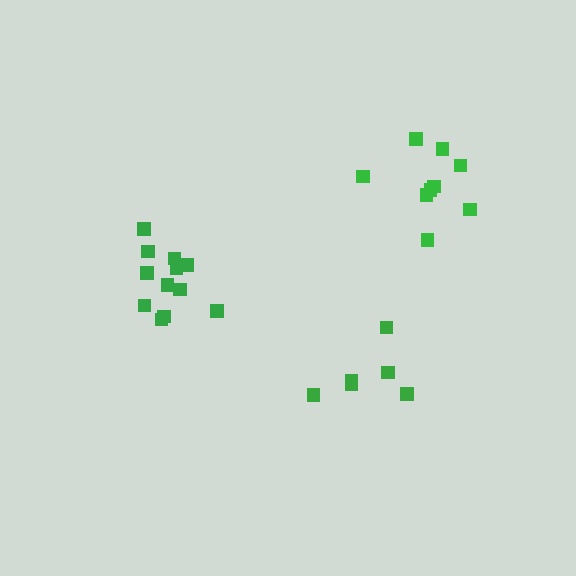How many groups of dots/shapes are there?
There are 3 groups.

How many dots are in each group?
Group 1: 12 dots, Group 2: 6 dots, Group 3: 9 dots (27 total).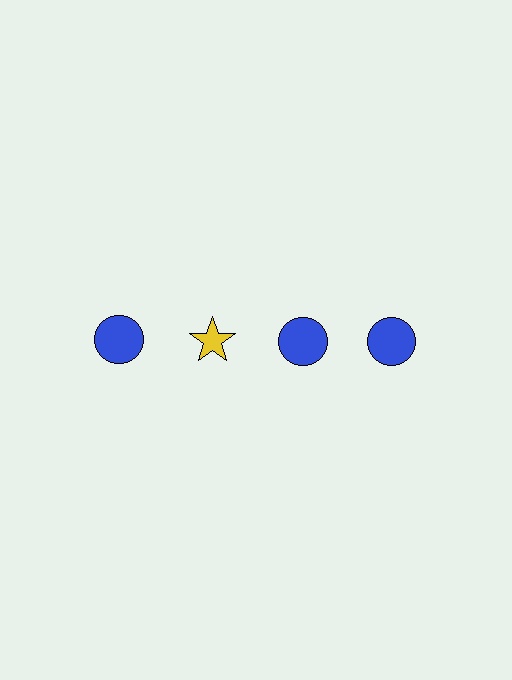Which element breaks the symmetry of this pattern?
The yellow star in the top row, second from left column breaks the symmetry. All other shapes are blue circles.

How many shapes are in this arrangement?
There are 4 shapes arranged in a grid pattern.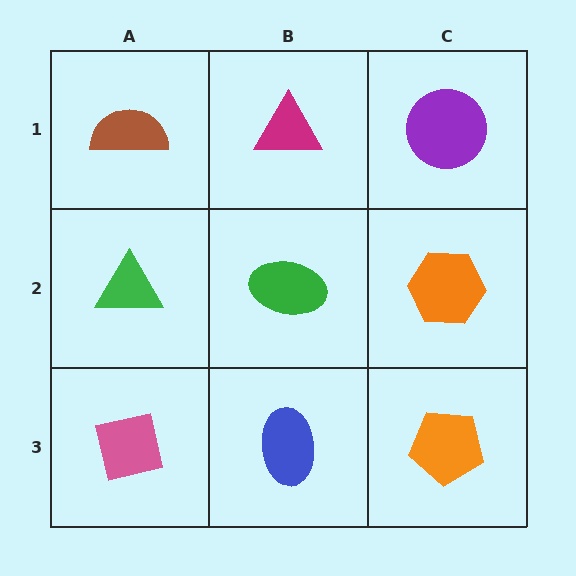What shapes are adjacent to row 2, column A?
A brown semicircle (row 1, column A), a pink square (row 3, column A), a green ellipse (row 2, column B).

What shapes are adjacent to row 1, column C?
An orange hexagon (row 2, column C), a magenta triangle (row 1, column B).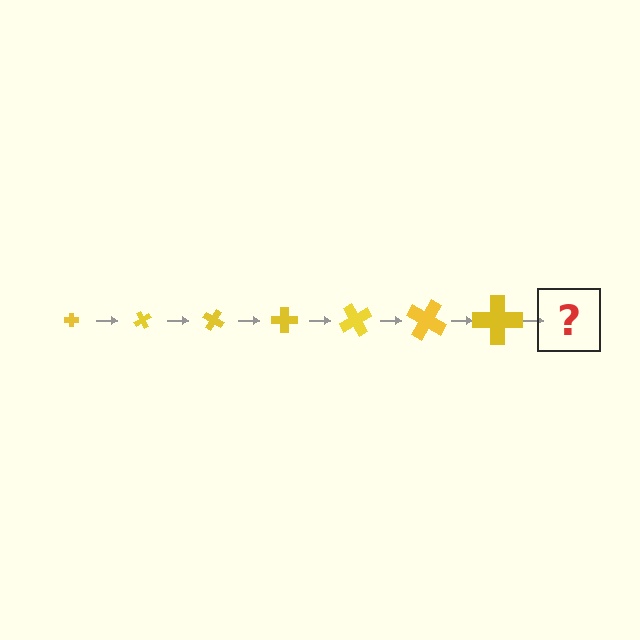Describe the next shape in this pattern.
It should be a cross, larger than the previous one and rotated 420 degrees from the start.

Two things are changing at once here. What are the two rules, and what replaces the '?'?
The two rules are that the cross grows larger each step and it rotates 60 degrees each step. The '?' should be a cross, larger than the previous one and rotated 420 degrees from the start.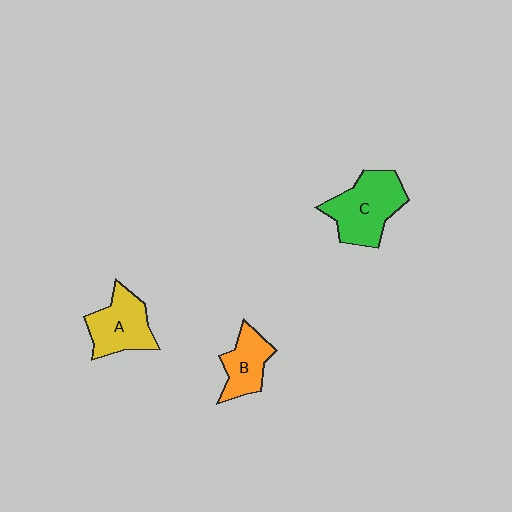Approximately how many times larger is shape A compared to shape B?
Approximately 1.3 times.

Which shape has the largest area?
Shape C (green).